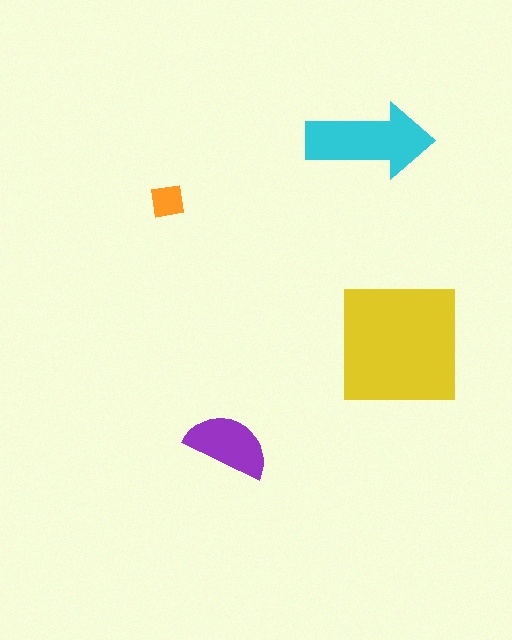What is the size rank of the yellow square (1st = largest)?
1st.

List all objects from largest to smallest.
The yellow square, the cyan arrow, the purple semicircle, the orange square.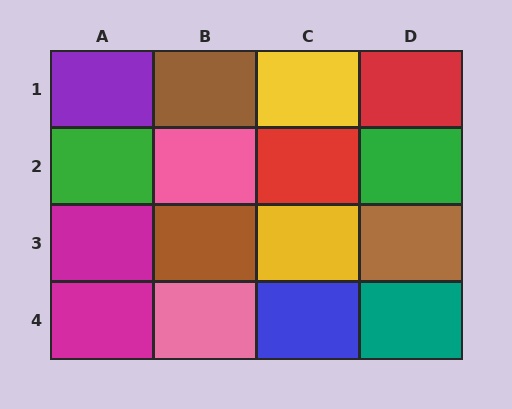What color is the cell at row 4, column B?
Pink.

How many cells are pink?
2 cells are pink.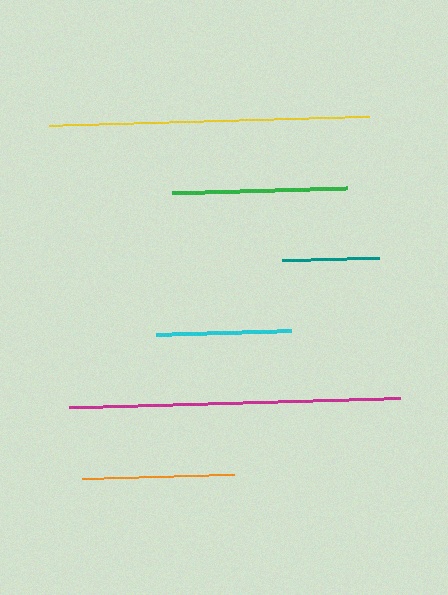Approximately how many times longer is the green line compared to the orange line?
The green line is approximately 1.2 times the length of the orange line.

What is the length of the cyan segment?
The cyan segment is approximately 135 pixels long.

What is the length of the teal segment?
The teal segment is approximately 97 pixels long.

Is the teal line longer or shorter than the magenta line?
The magenta line is longer than the teal line.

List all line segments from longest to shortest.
From longest to shortest: magenta, yellow, green, orange, cyan, teal.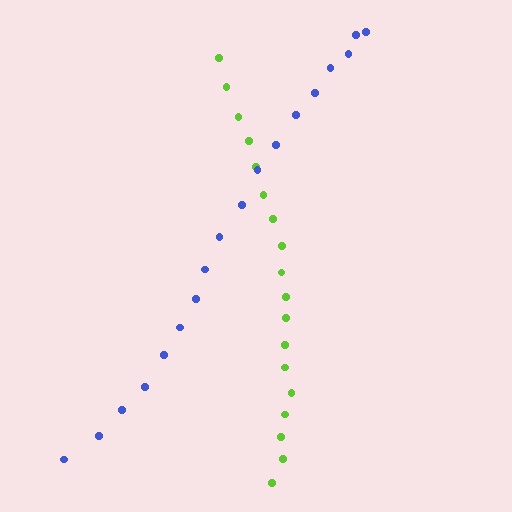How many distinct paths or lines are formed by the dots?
There are 2 distinct paths.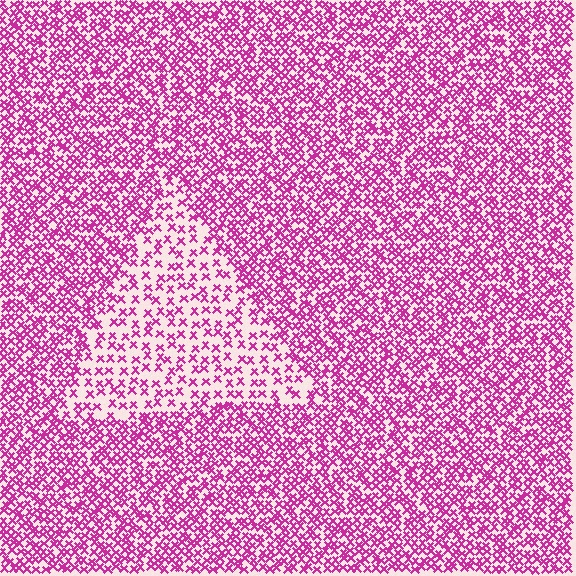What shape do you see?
I see a triangle.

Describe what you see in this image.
The image contains small magenta elements arranged at two different densities. A triangle-shaped region is visible where the elements are less densely packed than the surrounding area.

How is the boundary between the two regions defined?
The boundary is defined by a change in element density (approximately 2.1x ratio). All elements are the same color, size, and shape.